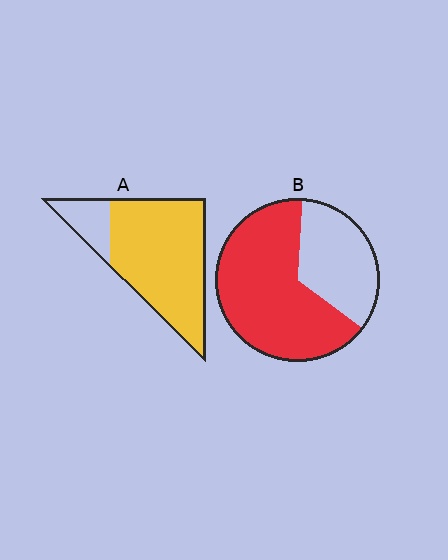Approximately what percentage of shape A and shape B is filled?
A is approximately 80% and B is approximately 65%.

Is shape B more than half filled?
Yes.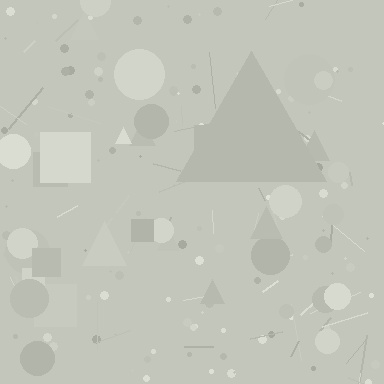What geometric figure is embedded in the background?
A triangle is embedded in the background.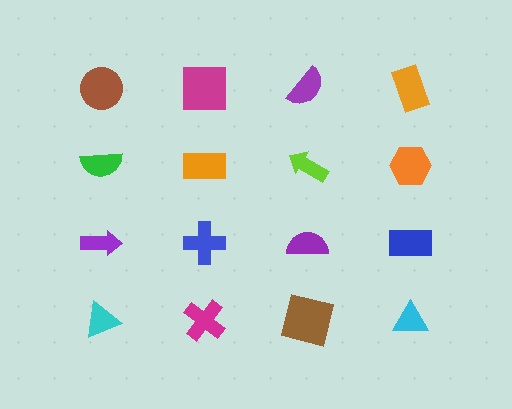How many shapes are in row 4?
4 shapes.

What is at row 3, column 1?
A purple arrow.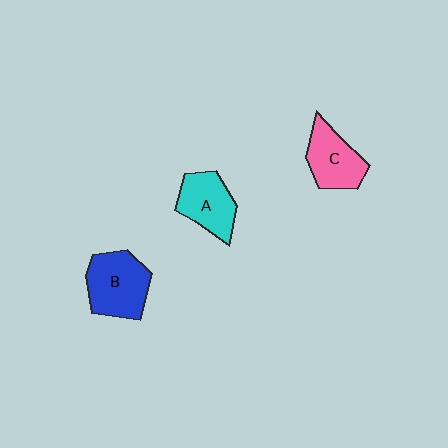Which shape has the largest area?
Shape B (blue).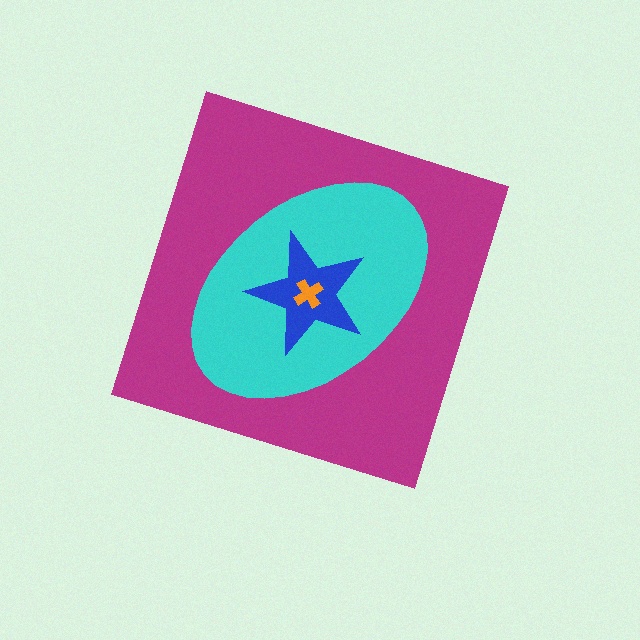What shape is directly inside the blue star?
The orange cross.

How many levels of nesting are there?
4.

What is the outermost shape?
The magenta diamond.